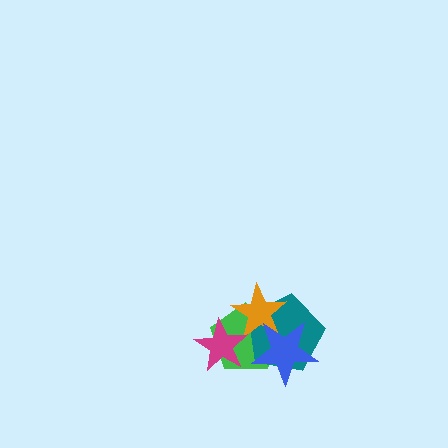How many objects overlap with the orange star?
4 objects overlap with the orange star.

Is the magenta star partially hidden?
No, no other shape covers it.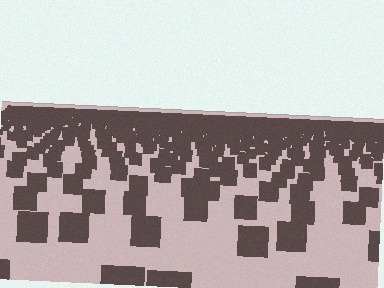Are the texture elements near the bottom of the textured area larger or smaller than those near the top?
Larger. Near the bottom, elements are closer to the viewer and appear at a bigger on-screen size.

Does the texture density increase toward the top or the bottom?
Density increases toward the top.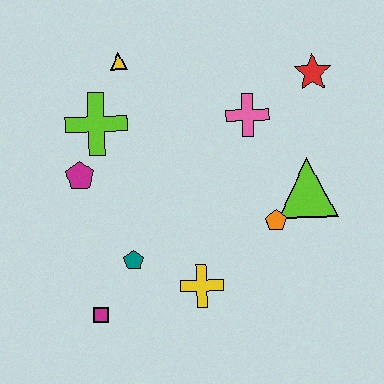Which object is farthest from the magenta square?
The red star is farthest from the magenta square.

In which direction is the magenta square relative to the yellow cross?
The magenta square is to the left of the yellow cross.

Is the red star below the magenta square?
No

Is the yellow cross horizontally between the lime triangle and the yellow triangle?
Yes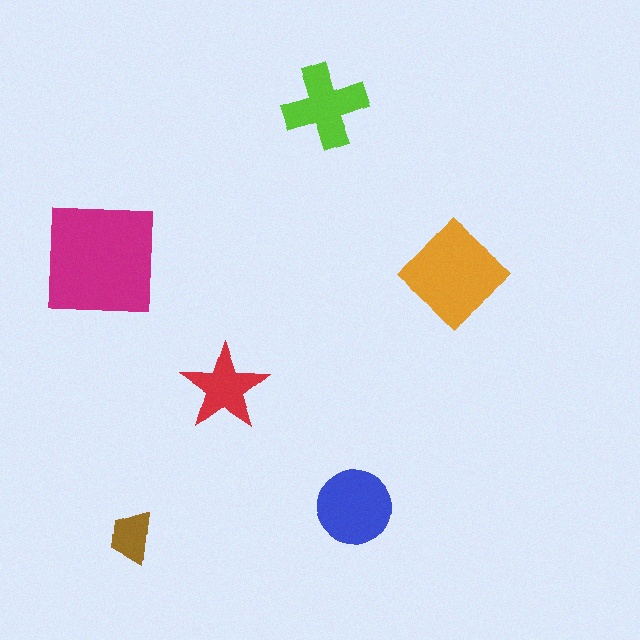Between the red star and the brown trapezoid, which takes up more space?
The red star.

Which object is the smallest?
The brown trapezoid.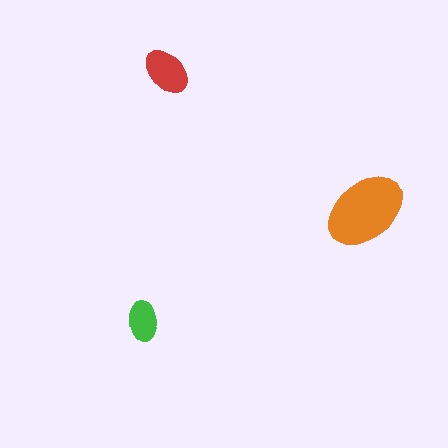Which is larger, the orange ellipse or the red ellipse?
The orange one.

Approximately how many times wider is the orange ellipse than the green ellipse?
About 2 times wider.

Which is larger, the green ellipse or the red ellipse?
The red one.